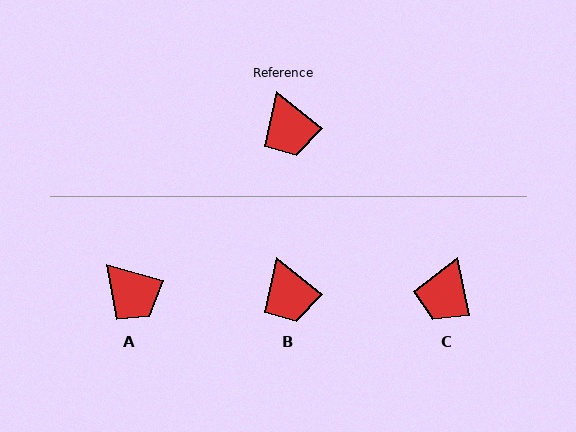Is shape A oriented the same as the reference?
No, it is off by about 23 degrees.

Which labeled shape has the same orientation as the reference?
B.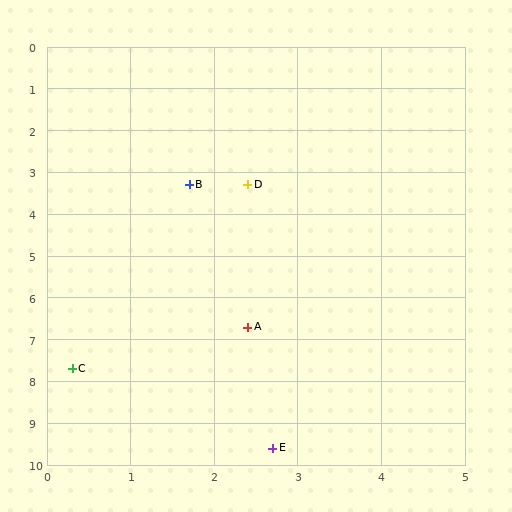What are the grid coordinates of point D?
Point D is at approximately (2.4, 3.3).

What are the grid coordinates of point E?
Point E is at approximately (2.7, 9.6).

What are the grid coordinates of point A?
Point A is at approximately (2.4, 6.7).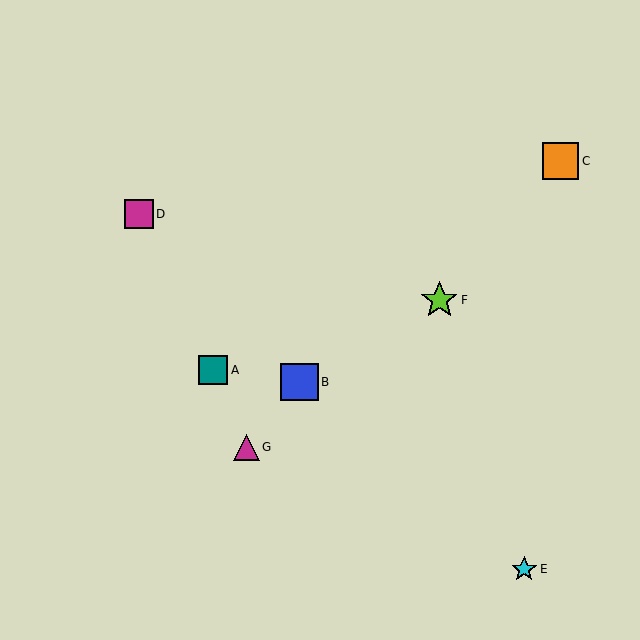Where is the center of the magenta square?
The center of the magenta square is at (139, 214).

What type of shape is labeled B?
Shape B is a blue square.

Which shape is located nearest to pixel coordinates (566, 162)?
The orange square (labeled C) at (561, 161) is nearest to that location.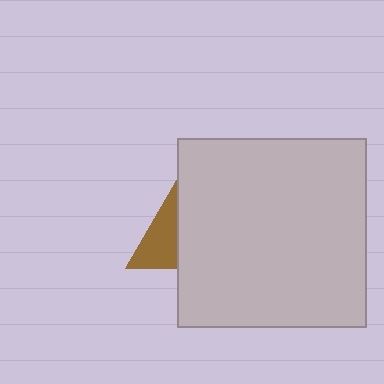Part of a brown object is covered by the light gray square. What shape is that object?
It is a triangle.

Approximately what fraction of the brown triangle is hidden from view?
Roughly 60% of the brown triangle is hidden behind the light gray square.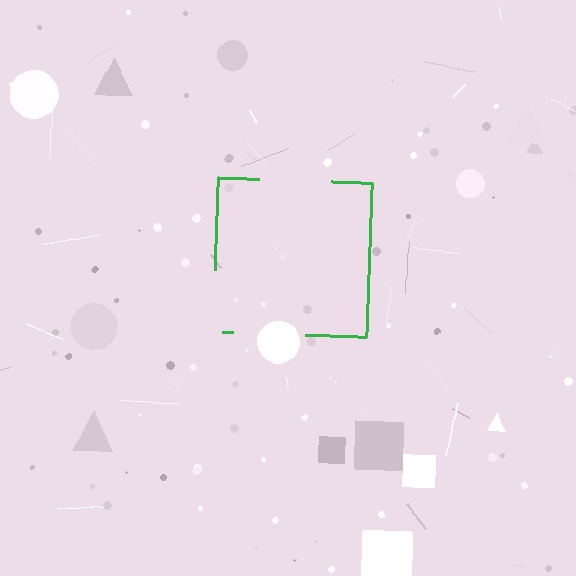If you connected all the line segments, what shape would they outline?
They would outline a square.